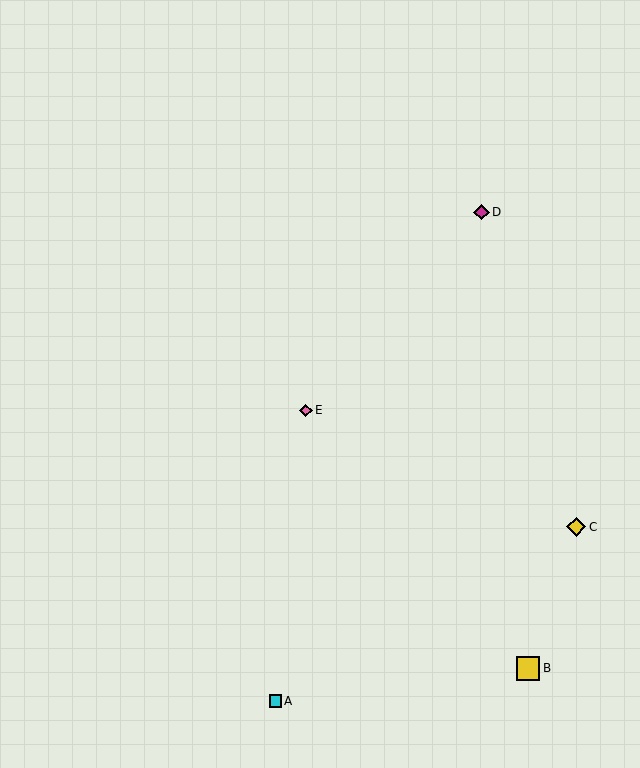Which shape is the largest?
The yellow square (labeled B) is the largest.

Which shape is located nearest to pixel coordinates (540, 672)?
The yellow square (labeled B) at (528, 668) is nearest to that location.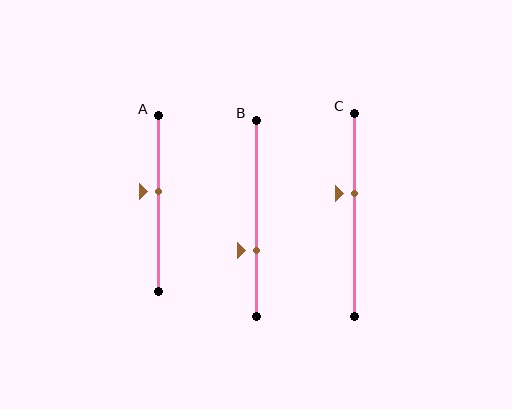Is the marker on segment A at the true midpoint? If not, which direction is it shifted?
No, the marker on segment A is shifted upward by about 7% of the segment length.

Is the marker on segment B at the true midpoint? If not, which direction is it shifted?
No, the marker on segment B is shifted downward by about 16% of the segment length.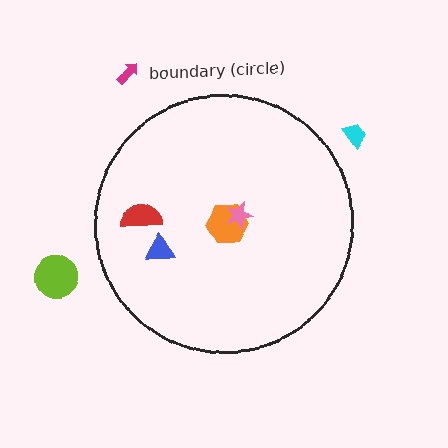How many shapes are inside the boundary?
4 inside, 3 outside.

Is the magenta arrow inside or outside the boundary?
Outside.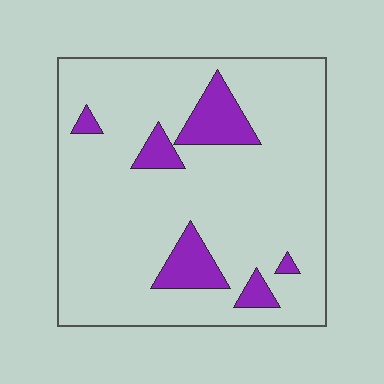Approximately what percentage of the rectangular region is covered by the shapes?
Approximately 15%.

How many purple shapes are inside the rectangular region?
6.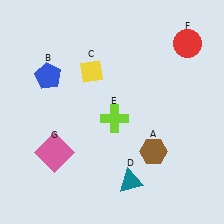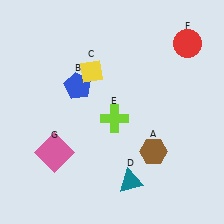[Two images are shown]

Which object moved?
The blue pentagon (B) moved right.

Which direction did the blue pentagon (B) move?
The blue pentagon (B) moved right.